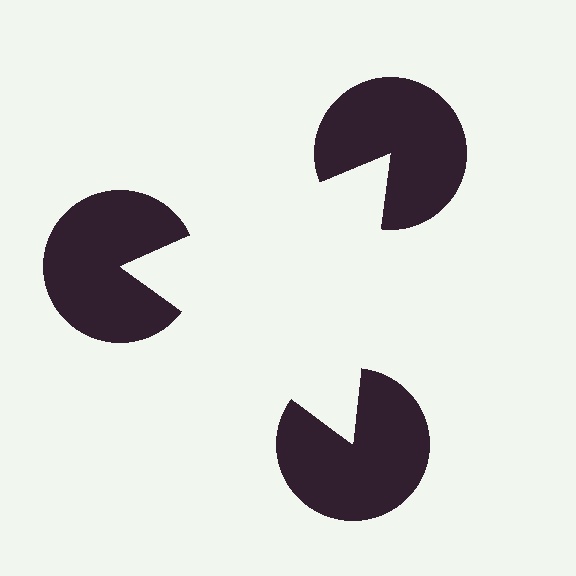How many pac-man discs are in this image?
There are 3 — one at each vertex of the illusory triangle.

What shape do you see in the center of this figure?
An illusory triangle — its edges are inferred from the aligned wedge cuts in the pac-man discs, not physically drawn.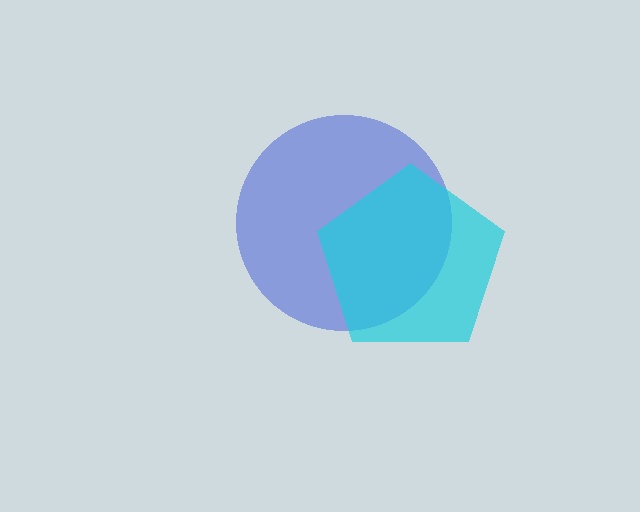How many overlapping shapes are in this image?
There are 2 overlapping shapes in the image.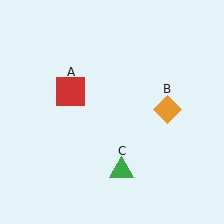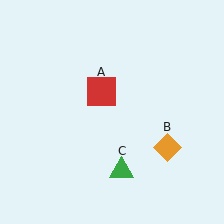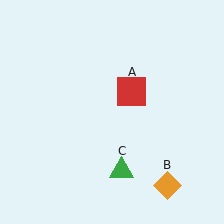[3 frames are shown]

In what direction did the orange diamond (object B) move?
The orange diamond (object B) moved down.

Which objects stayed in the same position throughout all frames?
Green triangle (object C) remained stationary.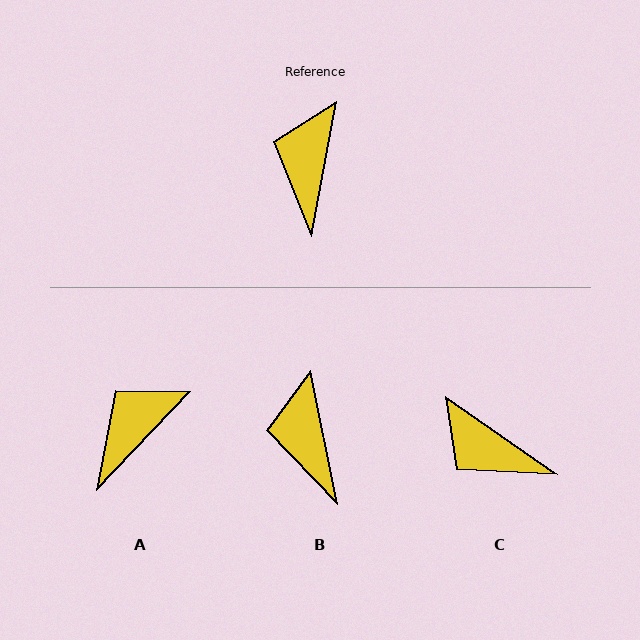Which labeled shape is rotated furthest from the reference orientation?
C, about 66 degrees away.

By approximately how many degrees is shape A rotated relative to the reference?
Approximately 33 degrees clockwise.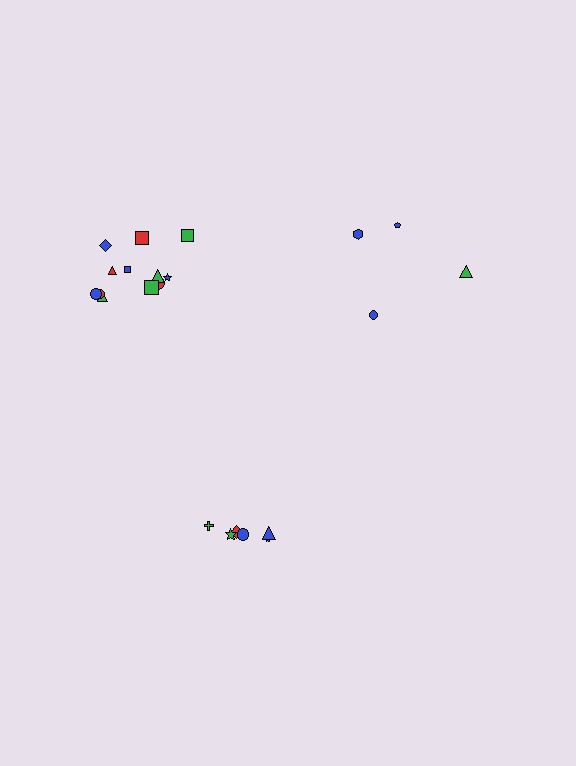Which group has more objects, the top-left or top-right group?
The top-left group.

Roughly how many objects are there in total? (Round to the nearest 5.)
Roughly 20 objects in total.